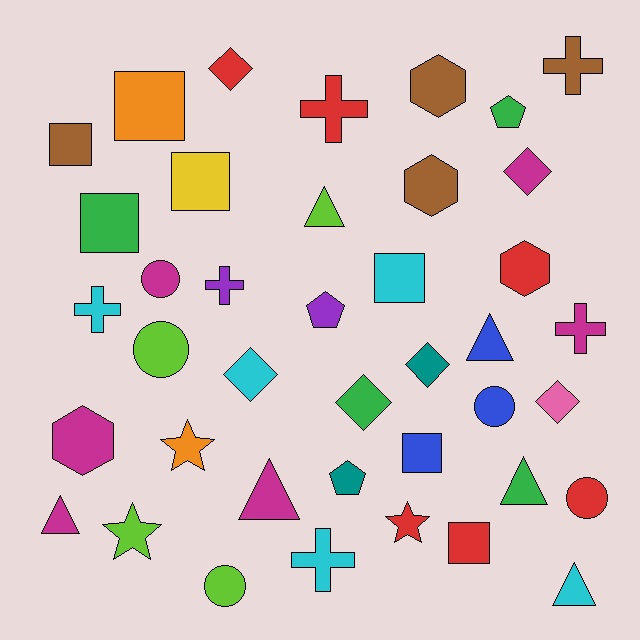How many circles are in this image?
There are 5 circles.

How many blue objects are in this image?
There are 3 blue objects.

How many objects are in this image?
There are 40 objects.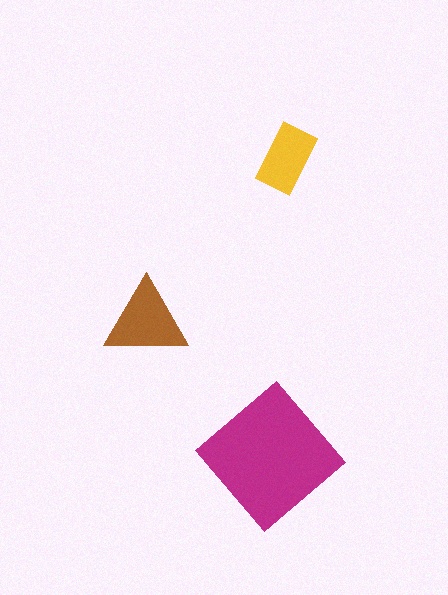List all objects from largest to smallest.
The magenta diamond, the brown triangle, the yellow rectangle.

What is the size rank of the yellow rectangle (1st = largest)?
3rd.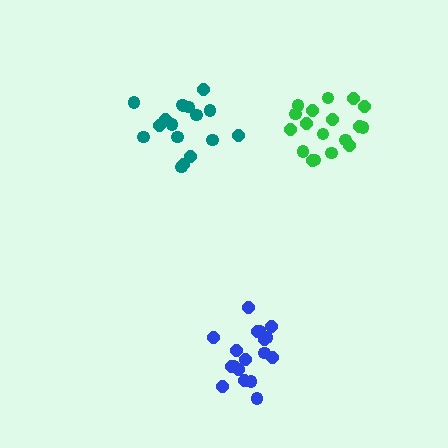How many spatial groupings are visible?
There are 3 spatial groupings.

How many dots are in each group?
Group 1: 18 dots, Group 2: 18 dots, Group 3: 17 dots (53 total).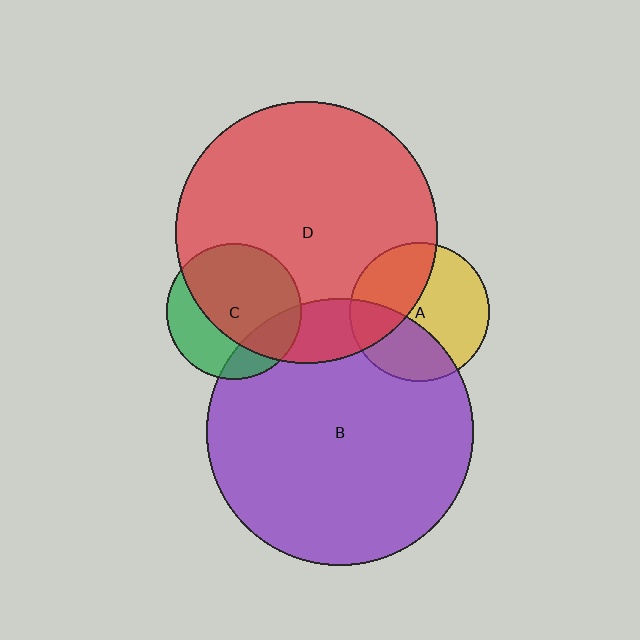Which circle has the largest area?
Circle B (purple).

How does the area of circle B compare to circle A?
Approximately 3.7 times.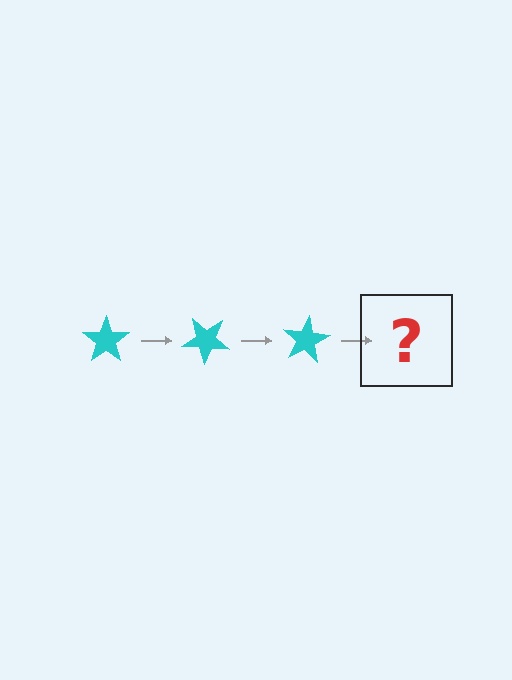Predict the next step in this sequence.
The next step is a cyan star rotated 120 degrees.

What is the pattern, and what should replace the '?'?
The pattern is that the star rotates 40 degrees each step. The '?' should be a cyan star rotated 120 degrees.